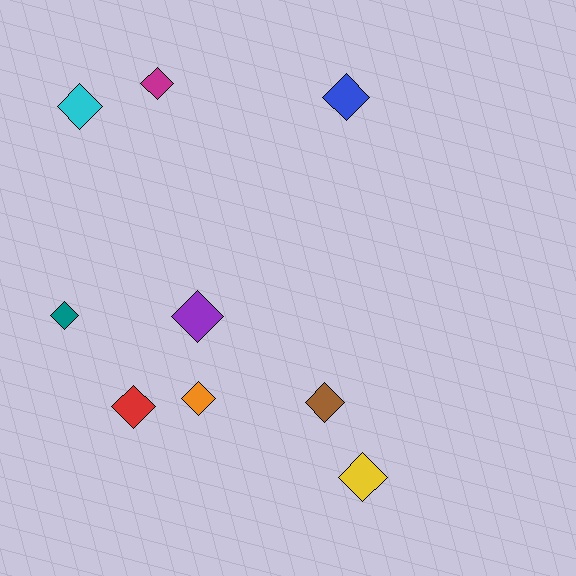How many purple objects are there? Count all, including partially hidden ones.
There is 1 purple object.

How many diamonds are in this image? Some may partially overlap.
There are 9 diamonds.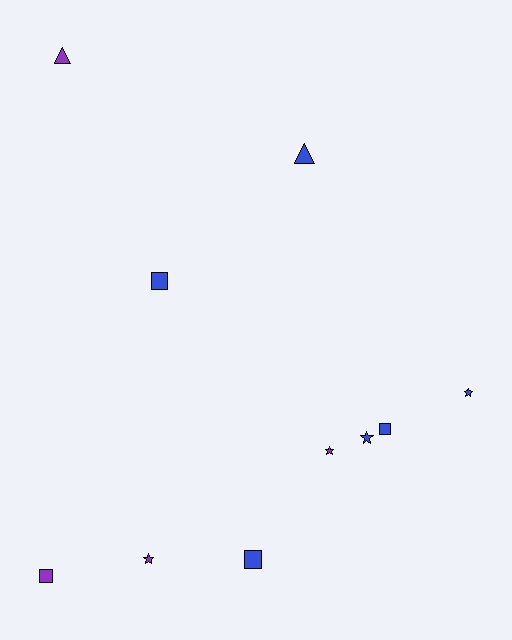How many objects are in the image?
There are 10 objects.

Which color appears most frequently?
Blue, with 6 objects.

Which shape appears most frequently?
Square, with 4 objects.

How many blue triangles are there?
There is 1 blue triangle.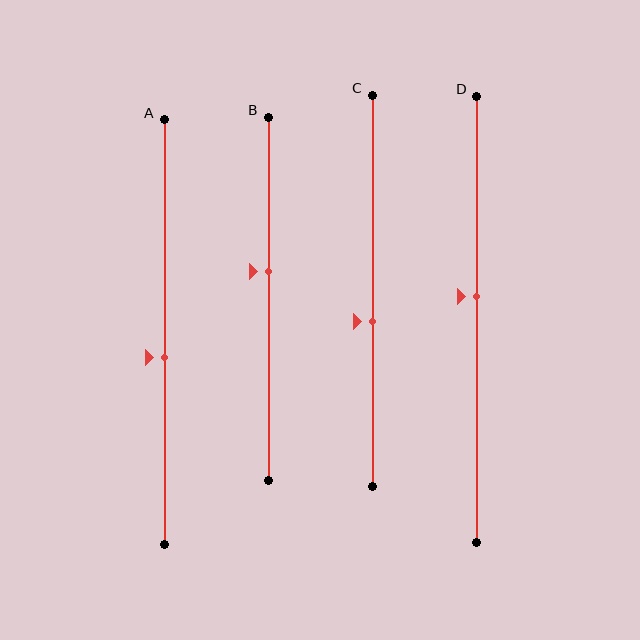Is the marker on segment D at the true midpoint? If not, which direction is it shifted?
No, the marker on segment D is shifted upward by about 5% of the segment length.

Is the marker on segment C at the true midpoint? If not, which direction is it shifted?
No, the marker on segment C is shifted downward by about 8% of the segment length.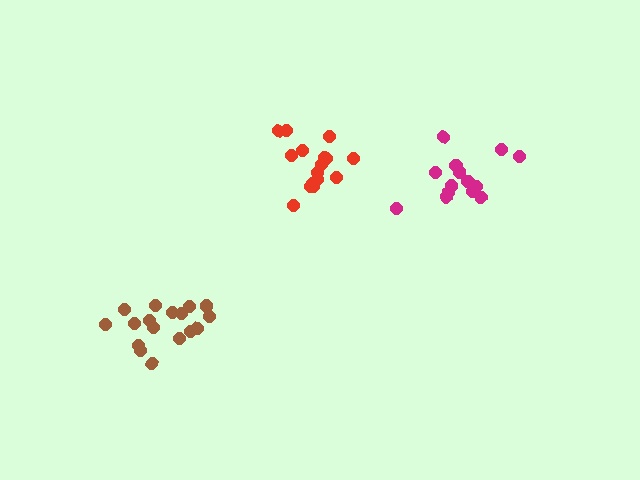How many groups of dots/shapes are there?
There are 3 groups.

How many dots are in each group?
Group 1: 16 dots, Group 2: 15 dots, Group 3: 17 dots (48 total).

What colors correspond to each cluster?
The clusters are colored: red, magenta, brown.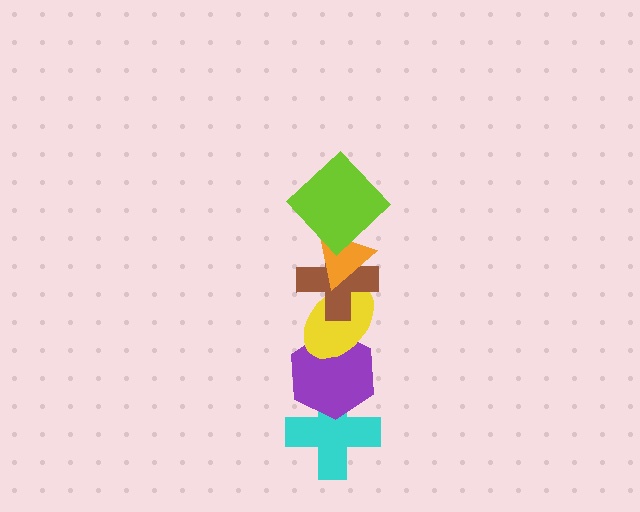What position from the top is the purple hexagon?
The purple hexagon is 5th from the top.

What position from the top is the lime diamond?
The lime diamond is 1st from the top.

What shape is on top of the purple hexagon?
The yellow ellipse is on top of the purple hexagon.